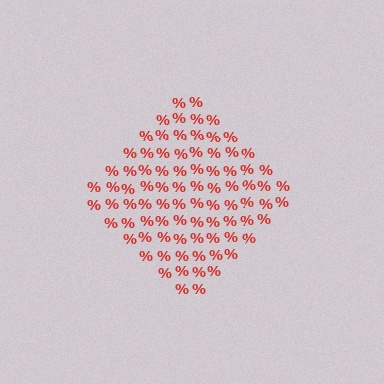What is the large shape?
The large shape is a diamond.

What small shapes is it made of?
It is made of small percent signs.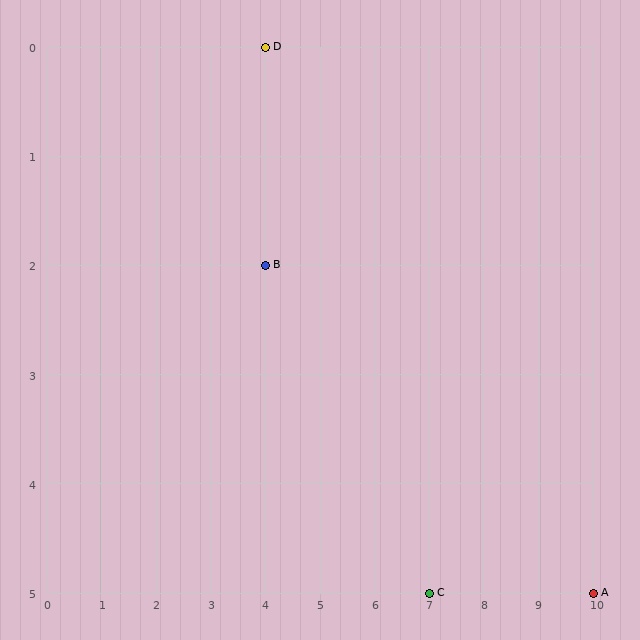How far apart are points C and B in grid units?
Points C and B are 3 columns and 3 rows apart (about 4.2 grid units diagonally).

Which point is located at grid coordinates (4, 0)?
Point D is at (4, 0).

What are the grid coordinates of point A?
Point A is at grid coordinates (10, 5).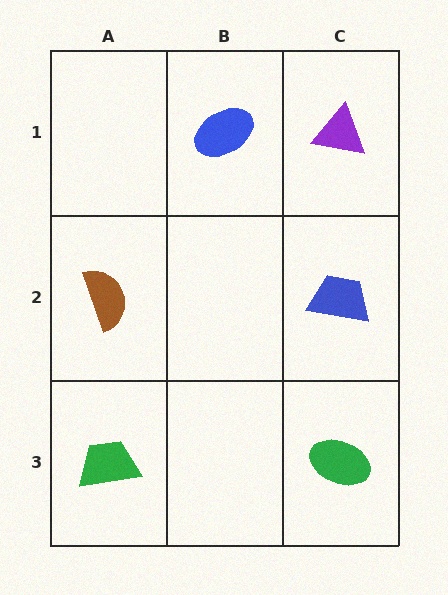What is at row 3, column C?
A green ellipse.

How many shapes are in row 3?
2 shapes.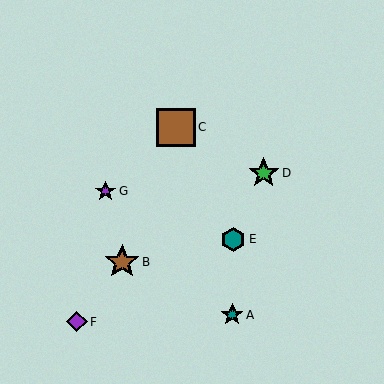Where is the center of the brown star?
The center of the brown star is at (122, 262).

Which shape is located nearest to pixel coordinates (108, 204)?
The purple star (labeled G) at (105, 191) is nearest to that location.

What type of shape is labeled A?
Shape A is a teal star.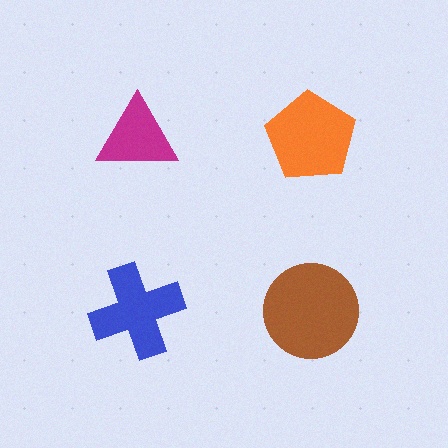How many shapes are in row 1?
2 shapes.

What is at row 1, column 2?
An orange pentagon.